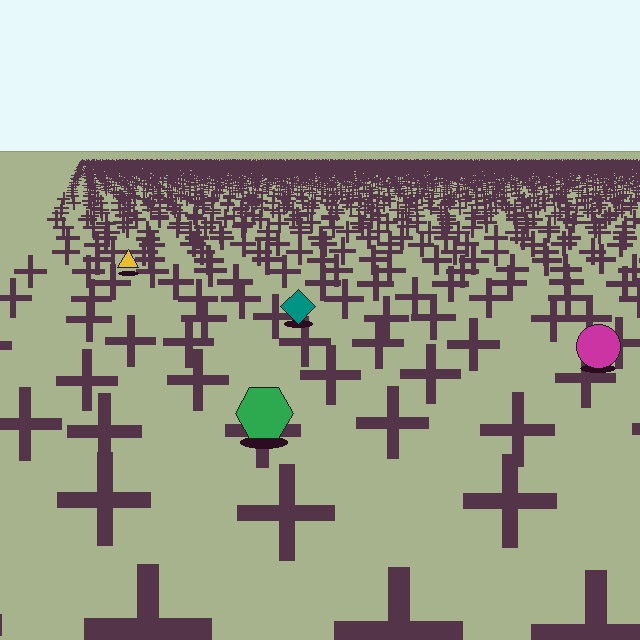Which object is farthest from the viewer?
The yellow triangle is farthest from the viewer. It appears smaller and the ground texture around it is denser.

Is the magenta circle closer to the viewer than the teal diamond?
Yes. The magenta circle is closer — you can tell from the texture gradient: the ground texture is coarser near it.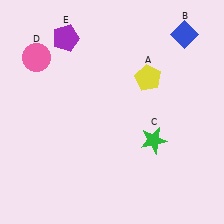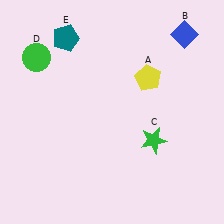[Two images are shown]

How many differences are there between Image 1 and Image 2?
There are 2 differences between the two images.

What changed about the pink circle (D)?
In Image 1, D is pink. In Image 2, it changed to green.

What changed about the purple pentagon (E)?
In Image 1, E is purple. In Image 2, it changed to teal.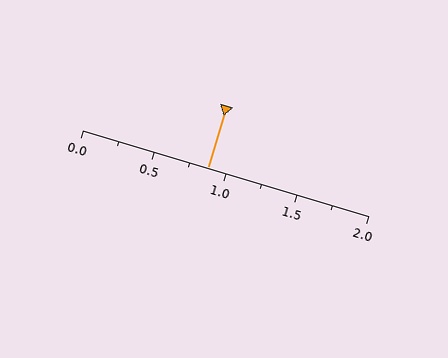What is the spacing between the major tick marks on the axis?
The major ticks are spaced 0.5 apart.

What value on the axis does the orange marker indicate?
The marker indicates approximately 0.88.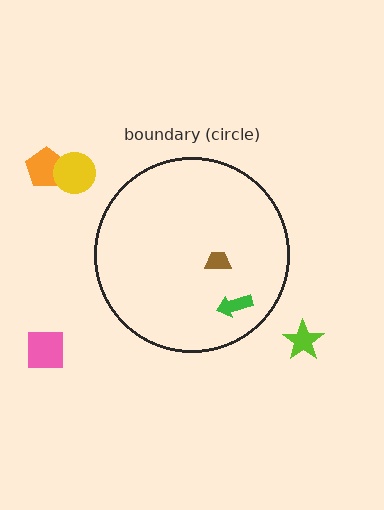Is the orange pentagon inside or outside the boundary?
Outside.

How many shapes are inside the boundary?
2 inside, 4 outside.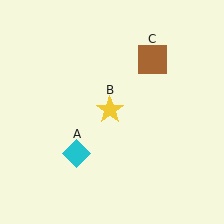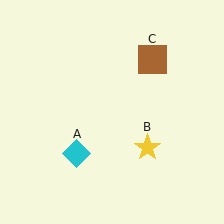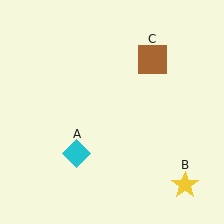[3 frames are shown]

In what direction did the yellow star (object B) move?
The yellow star (object B) moved down and to the right.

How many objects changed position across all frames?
1 object changed position: yellow star (object B).